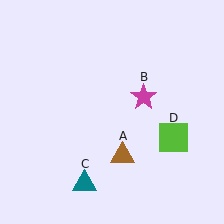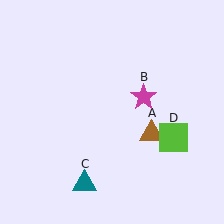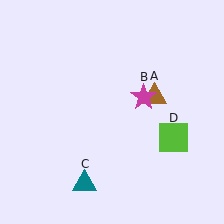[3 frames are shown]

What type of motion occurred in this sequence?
The brown triangle (object A) rotated counterclockwise around the center of the scene.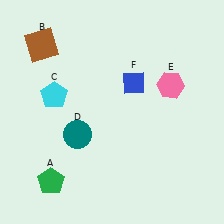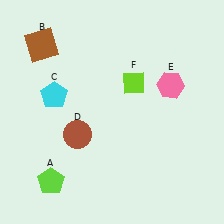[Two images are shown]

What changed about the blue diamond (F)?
In Image 1, F is blue. In Image 2, it changed to lime.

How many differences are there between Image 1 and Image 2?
There are 3 differences between the two images.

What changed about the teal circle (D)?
In Image 1, D is teal. In Image 2, it changed to brown.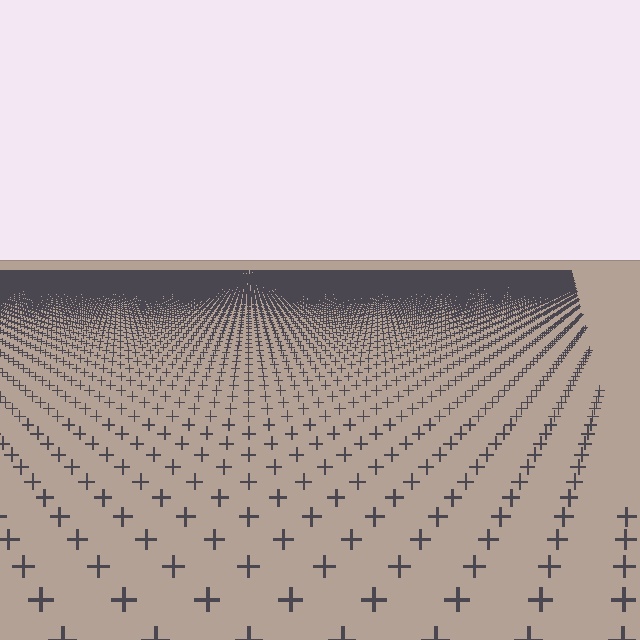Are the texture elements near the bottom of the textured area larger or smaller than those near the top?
Larger. Near the bottom, elements are closer to the viewer and appear at a bigger on-screen size.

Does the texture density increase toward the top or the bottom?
Density increases toward the top.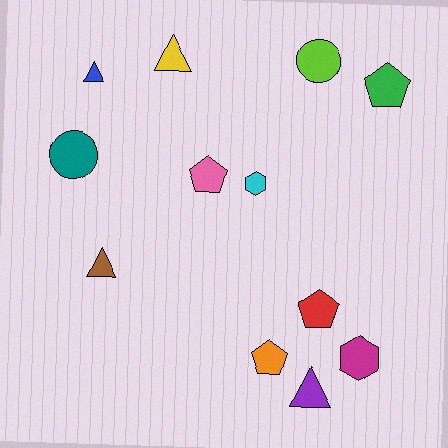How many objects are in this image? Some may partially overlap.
There are 12 objects.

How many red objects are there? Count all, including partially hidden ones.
There is 1 red object.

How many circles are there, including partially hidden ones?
There are 2 circles.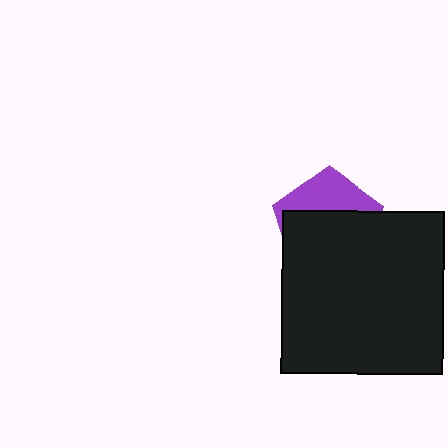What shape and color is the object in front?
The object in front is a black square.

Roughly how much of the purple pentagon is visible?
A small part of it is visible (roughly 36%).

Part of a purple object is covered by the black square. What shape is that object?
It is a pentagon.